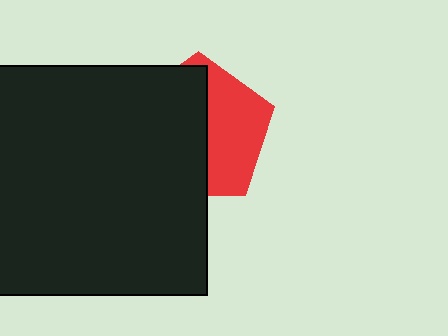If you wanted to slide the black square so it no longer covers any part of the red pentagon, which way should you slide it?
Slide it left — that is the most direct way to separate the two shapes.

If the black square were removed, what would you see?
You would see the complete red pentagon.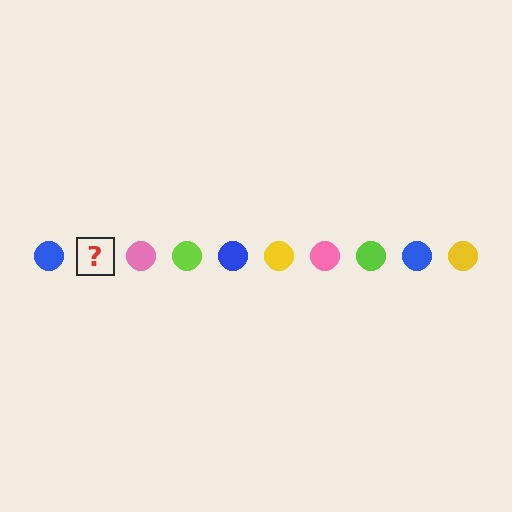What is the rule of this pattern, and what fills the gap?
The rule is that the pattern cycles through blue, yellow, pink, lime circles. The gap should be filled with a yellow circle.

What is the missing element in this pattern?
The missing element is a yellow circle.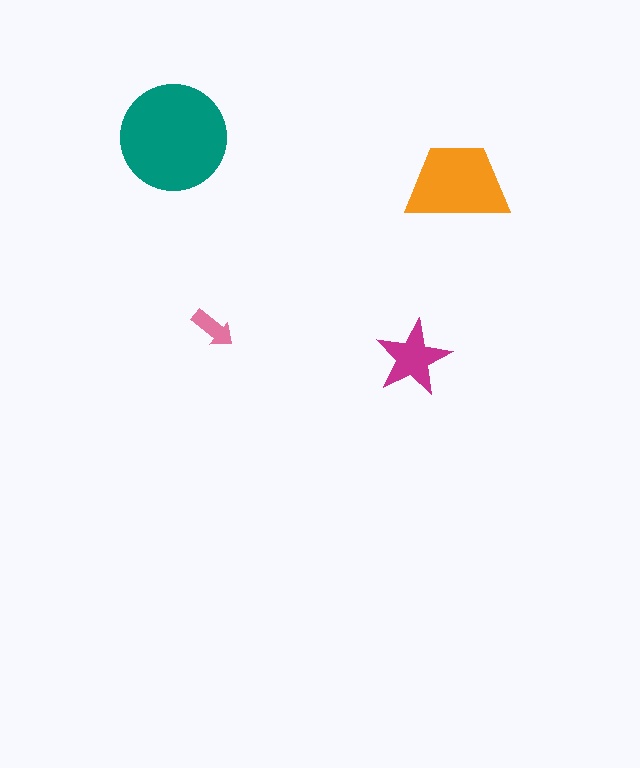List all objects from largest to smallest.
The teal circle, the orange trapezoid, the magenta star, the pink arrow.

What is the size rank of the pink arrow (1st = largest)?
4th.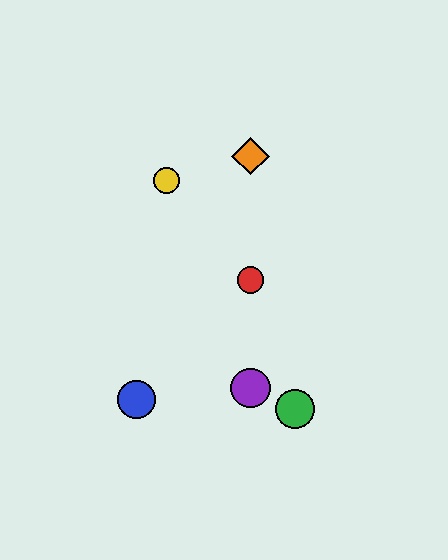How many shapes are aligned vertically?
3 shapes (the red circle, the purple circle, the orange diamond) are aligned vertically.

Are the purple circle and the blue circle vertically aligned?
No, the purple circle is at x≈251 and the blue circle is at x≈136.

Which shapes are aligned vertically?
The red circle, the purple circle, the orange diamond are aligned vertically.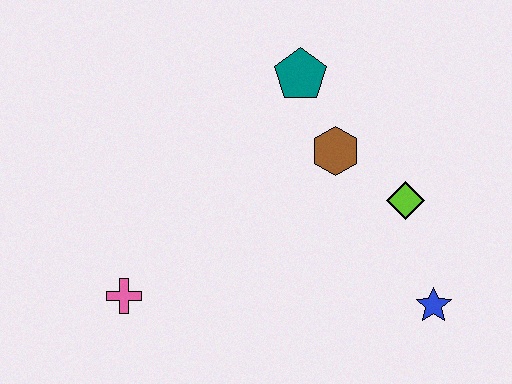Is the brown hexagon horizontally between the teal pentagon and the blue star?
Yes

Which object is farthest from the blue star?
The pink cross is farthest from the blue star.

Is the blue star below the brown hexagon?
Yes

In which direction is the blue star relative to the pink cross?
The blue star is to the right of the pink cross.